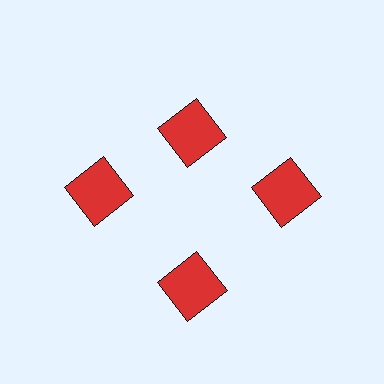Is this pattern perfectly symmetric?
No. The 4 red squares are arranged in a ring, but one element near the 12 o'clock position is pulled inward toward the center, breaking the 4-fold rotational symmetry.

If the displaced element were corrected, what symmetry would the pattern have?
It would have 4-fold rotational symmetry — the pattern would map onto itself every 90 degrees.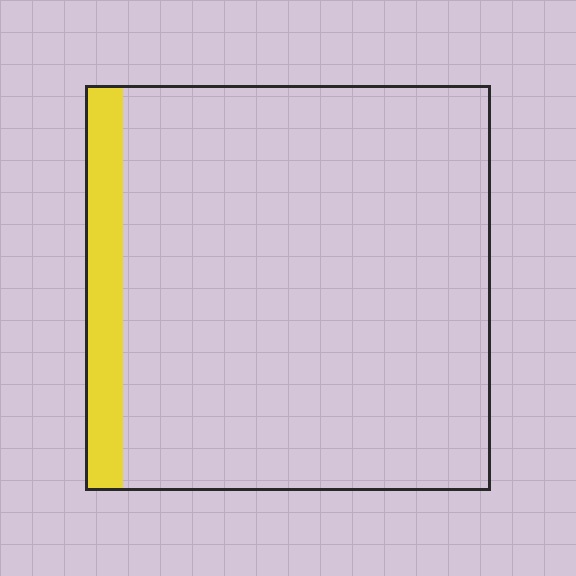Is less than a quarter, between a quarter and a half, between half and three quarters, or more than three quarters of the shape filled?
Less than a quarter.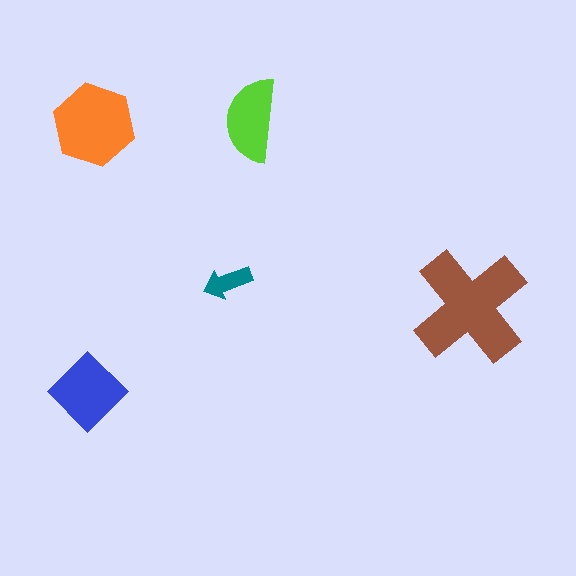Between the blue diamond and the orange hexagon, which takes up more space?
The orange hexagon.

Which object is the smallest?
The teal arrow.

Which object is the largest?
The brown cross.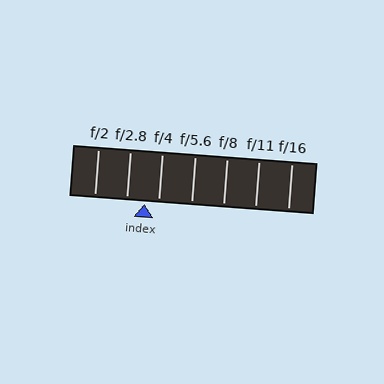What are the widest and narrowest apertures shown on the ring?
The widest aperture shown is f/2 and the narrowest is f/16.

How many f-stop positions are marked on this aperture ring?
There are 7 f-stop positions marked.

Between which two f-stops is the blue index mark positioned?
The index mark is between f/2.8 and f/4.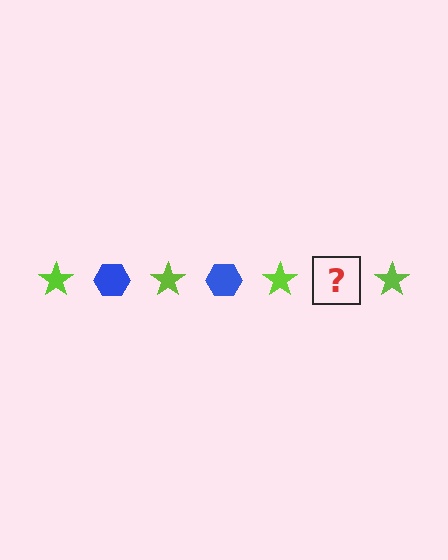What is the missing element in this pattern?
The missing element is a blue hexagon.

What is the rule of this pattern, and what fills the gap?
The rule is that the pattern alternates between lime star and blue hexagon. The gap should be filled with a blue hexagon.